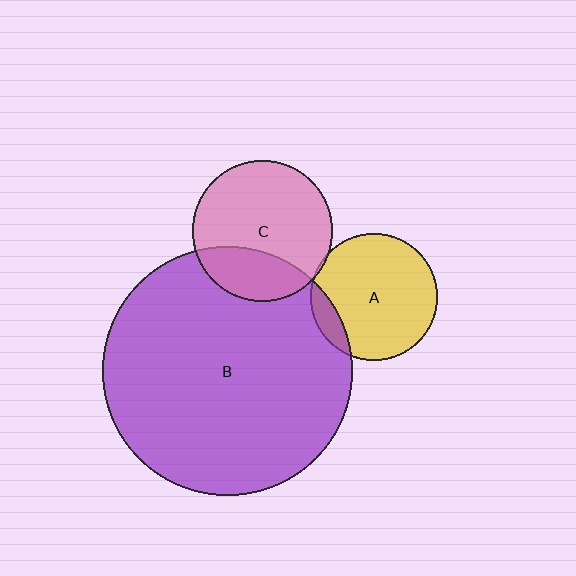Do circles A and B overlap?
Yes.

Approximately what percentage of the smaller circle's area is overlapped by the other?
Approximately 10%.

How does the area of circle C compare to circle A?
Approximately 1.2 times.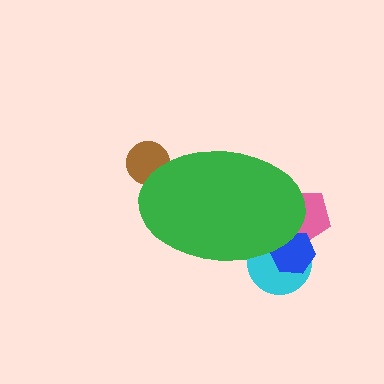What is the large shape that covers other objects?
A green ellipse.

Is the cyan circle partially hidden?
Yes, the cyan circle is partially hidden behind the green ellipse.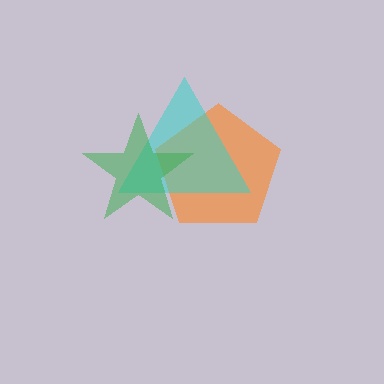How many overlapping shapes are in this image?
There are 3 overlapping shapes in the image.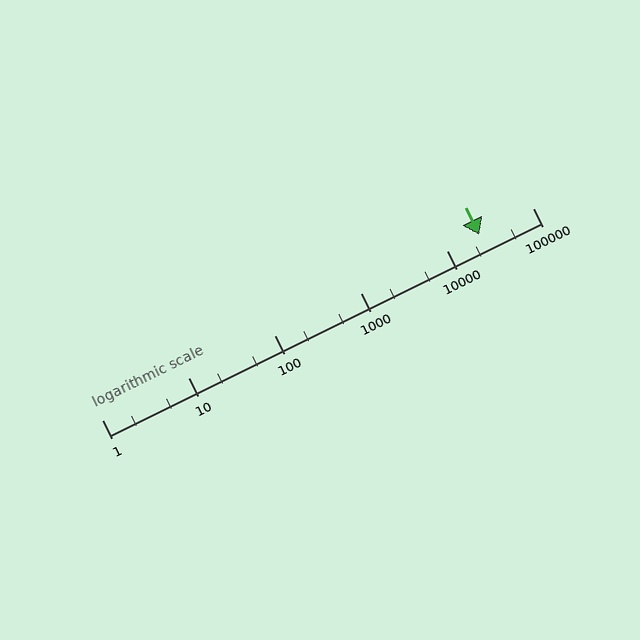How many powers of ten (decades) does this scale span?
The scale spans 5 decades, from 1 to 100000.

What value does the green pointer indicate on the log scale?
The pointer indicates approximately 24000.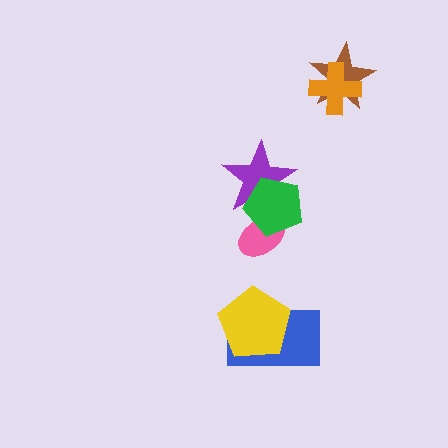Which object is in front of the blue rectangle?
The yellow pentagon is in front of the blue rectangle.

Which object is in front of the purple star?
The green pentagon is in front of the purple star.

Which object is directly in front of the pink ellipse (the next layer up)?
The purple star is directly in front of the pink ellipse.